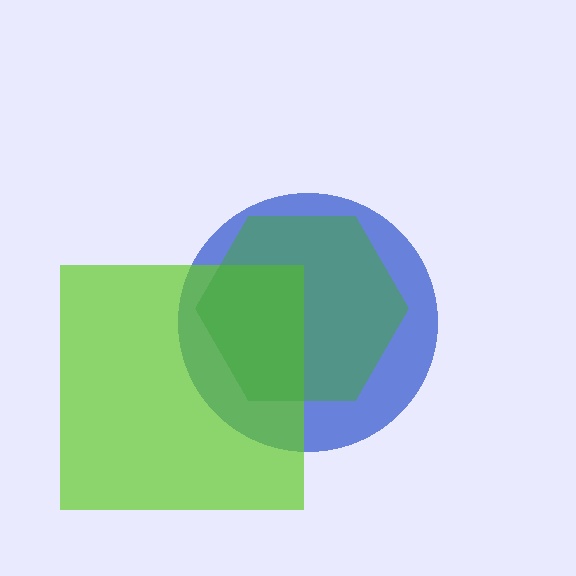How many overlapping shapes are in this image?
There are 3 overlapping shapes in the image.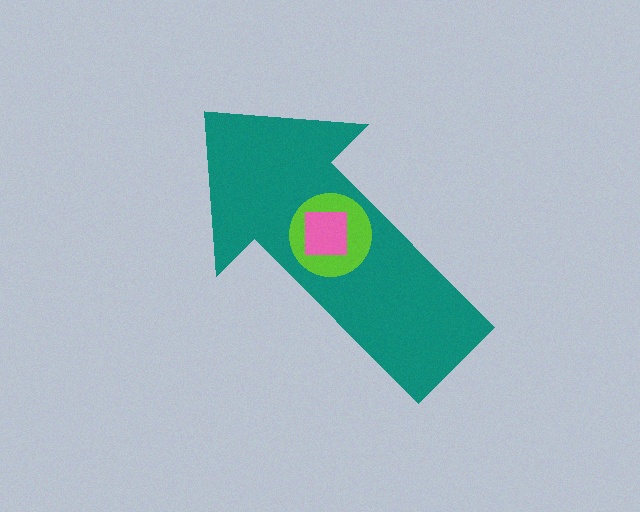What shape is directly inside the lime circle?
The pink square.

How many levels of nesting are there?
3.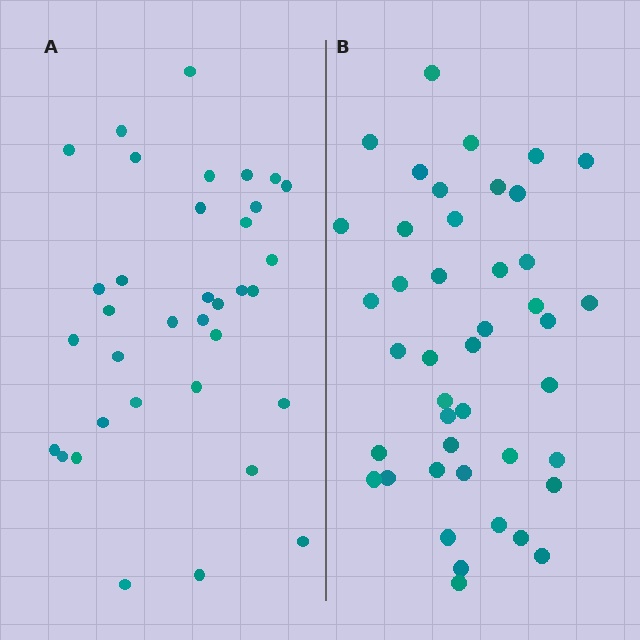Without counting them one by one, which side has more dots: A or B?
Region B (the right region) has more dots.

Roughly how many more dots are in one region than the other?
Region B has roughly 8 or so more dots than region A.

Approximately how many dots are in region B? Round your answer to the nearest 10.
About 40 dots. (The exact count is 43, which rounds to 40.)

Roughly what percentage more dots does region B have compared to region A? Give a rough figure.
About 25% more.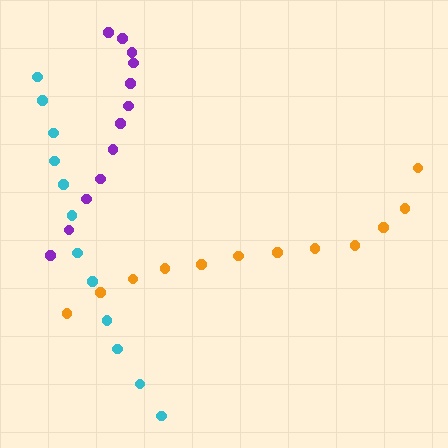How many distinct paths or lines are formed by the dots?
There are 3 distinct paths.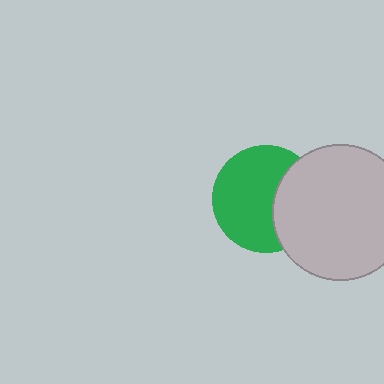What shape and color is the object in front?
The object in front is a light gray circle.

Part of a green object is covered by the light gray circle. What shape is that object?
It is a circle.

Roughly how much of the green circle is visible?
Most of it is visible (roughly 66%).